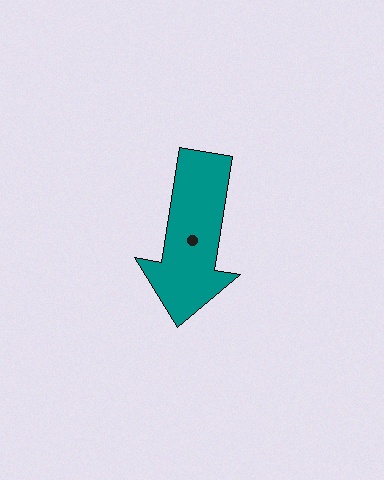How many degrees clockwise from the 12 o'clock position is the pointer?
Approximately 189 degrees.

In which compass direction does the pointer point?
South.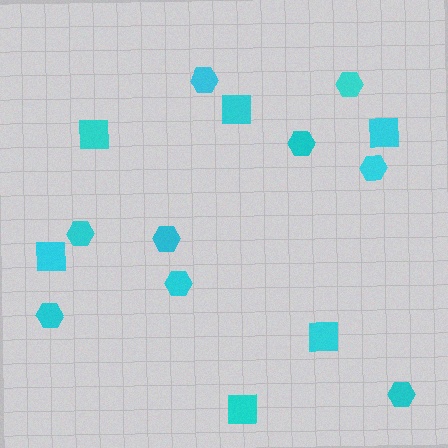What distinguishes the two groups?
There are 2 groups: one group of hexagons (9) and one group of squares (6).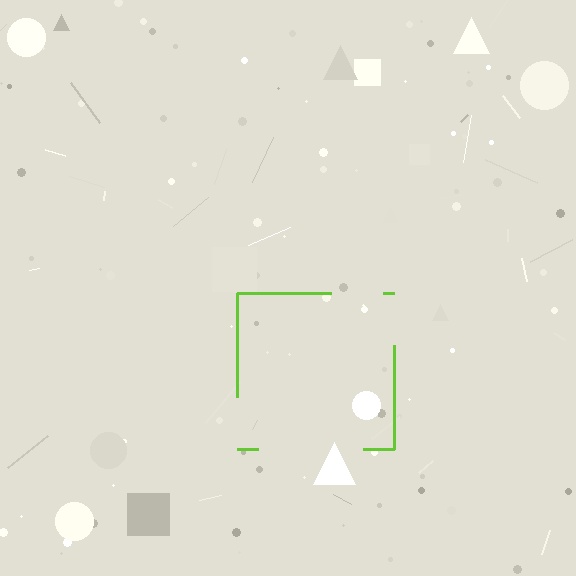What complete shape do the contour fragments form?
The contour fragments form a square.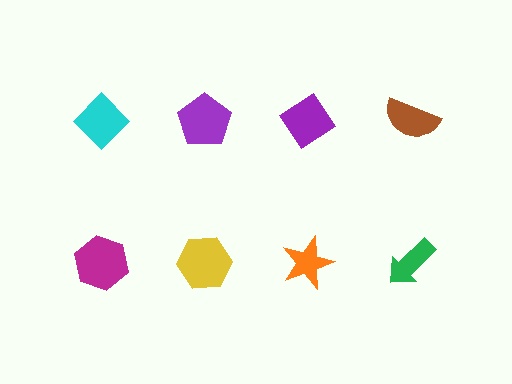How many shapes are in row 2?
4 shapes.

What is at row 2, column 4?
A green arrow.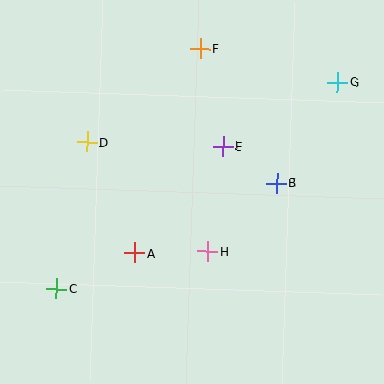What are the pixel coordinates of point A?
Point A is at (135, 253).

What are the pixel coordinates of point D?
Point D is at (87, 142).